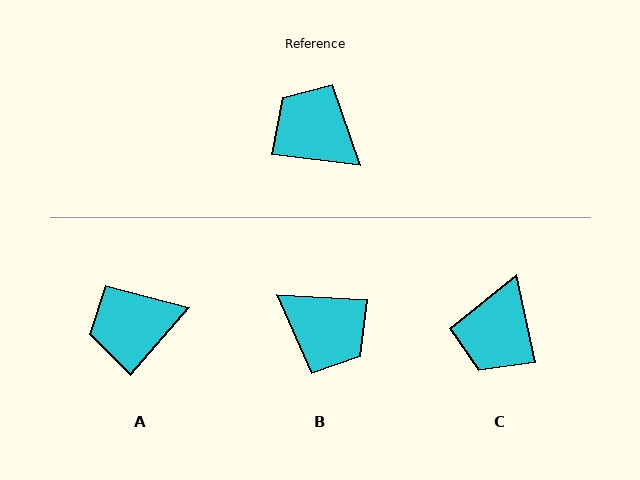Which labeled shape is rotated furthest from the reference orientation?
B, about 176 degrees away.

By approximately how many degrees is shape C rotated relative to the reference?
Approximately 109 degrees counter-clockwise.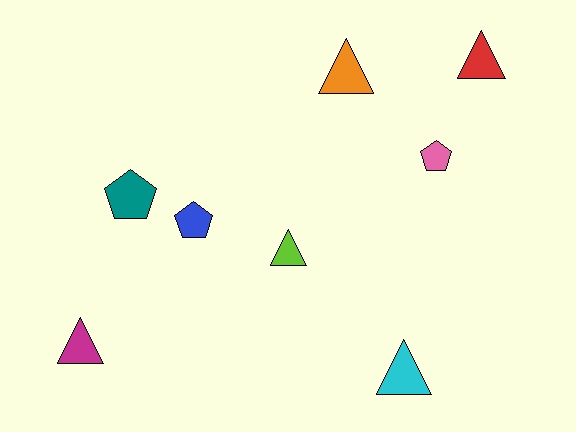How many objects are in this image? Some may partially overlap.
There are 8 objects.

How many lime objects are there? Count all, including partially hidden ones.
There is 1 lime object.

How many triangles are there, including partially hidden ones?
There are 5 triangles.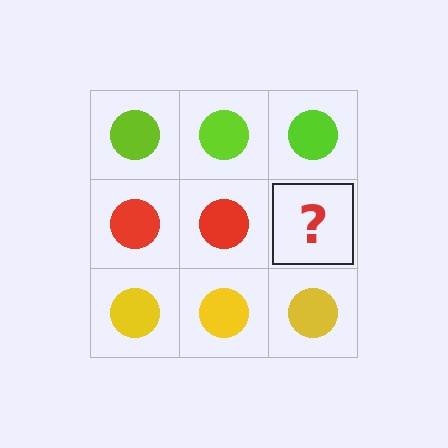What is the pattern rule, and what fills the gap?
The rule is that each row has a consistent color. The gap should be filled with a red circle.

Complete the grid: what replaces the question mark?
The question mark should be replaced with a red circle.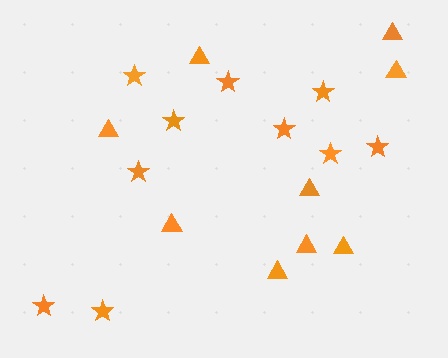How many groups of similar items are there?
There are 2 groups: one group of triangles (9) and one group of stars (10).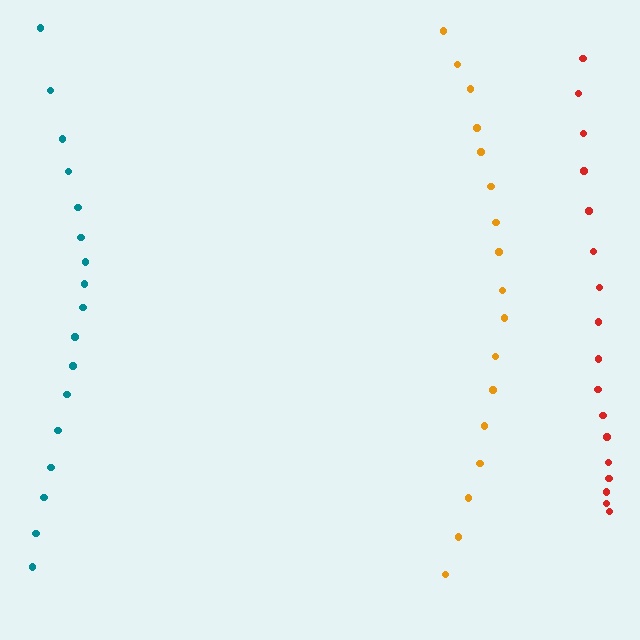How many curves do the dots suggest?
There are 3 distinct paths.